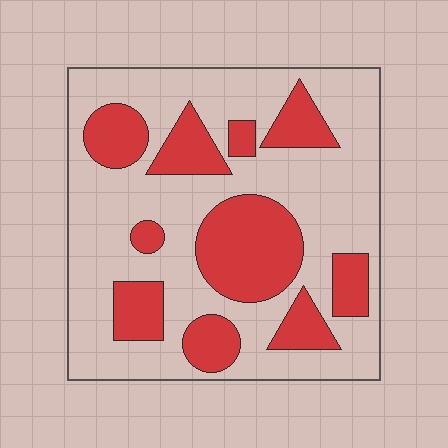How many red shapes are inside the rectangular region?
10.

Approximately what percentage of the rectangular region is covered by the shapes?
Approximately 30%.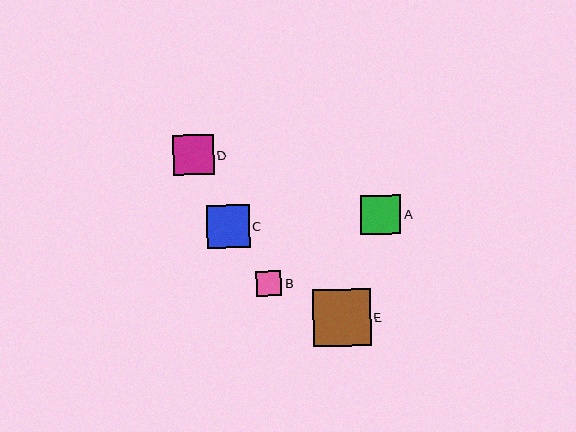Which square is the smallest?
Square B is the smallest with a size of approximately 25 pixels.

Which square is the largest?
Square E is the largest with a size of approximately 57 pixels.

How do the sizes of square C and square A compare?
Square C and square A are approximately the same size.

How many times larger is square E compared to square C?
Square E is approximately 1.3 times the size of square C.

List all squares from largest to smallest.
From largest to smallest: E, C, D, A, B.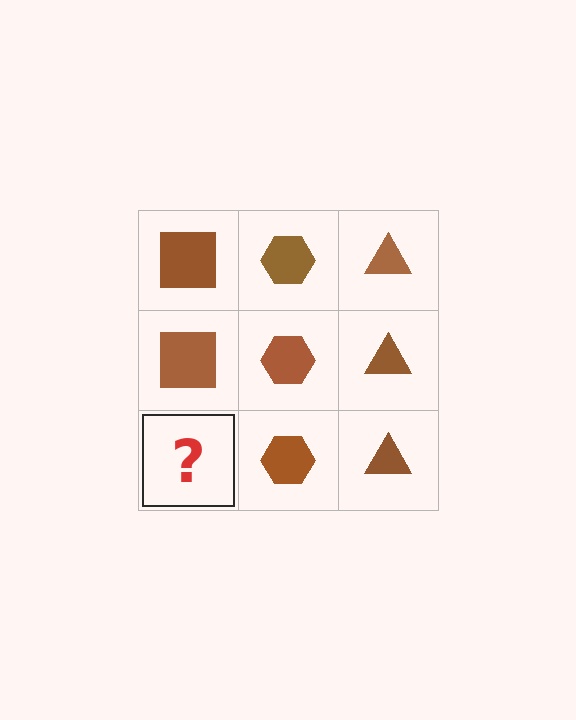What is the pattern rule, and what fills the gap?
The rule is that each column has a consistent shape. The gap should be filled with a brown square.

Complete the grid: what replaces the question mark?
The question mark should be replaced with a brown square.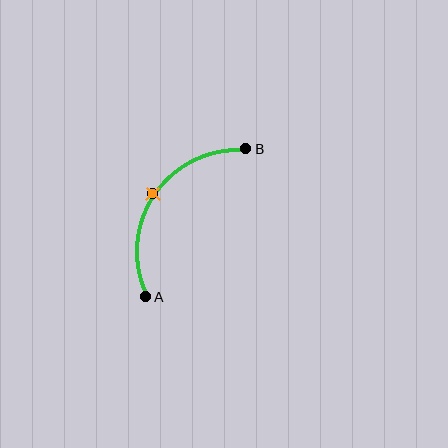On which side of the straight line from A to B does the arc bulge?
The arc bulges above and to the left of the straight line connecting A and B.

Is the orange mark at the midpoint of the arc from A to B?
Yes. The orange mark lies on the arc at equal arc-length from both A and B — it is the arc midpoint.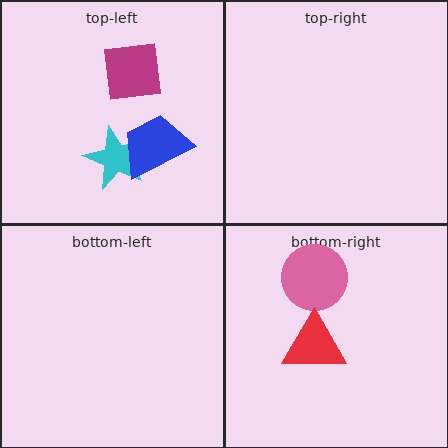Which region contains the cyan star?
The top-left region.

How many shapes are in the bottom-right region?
2.